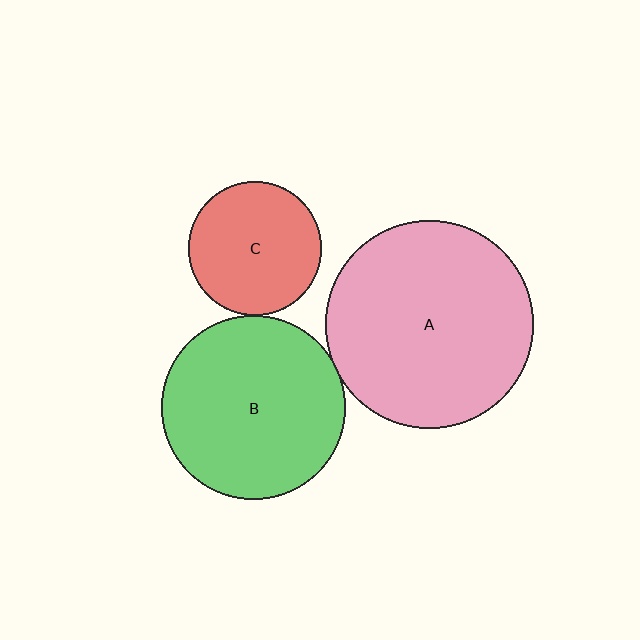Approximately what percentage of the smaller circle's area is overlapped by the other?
Approximately 5%.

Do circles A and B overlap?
Yes.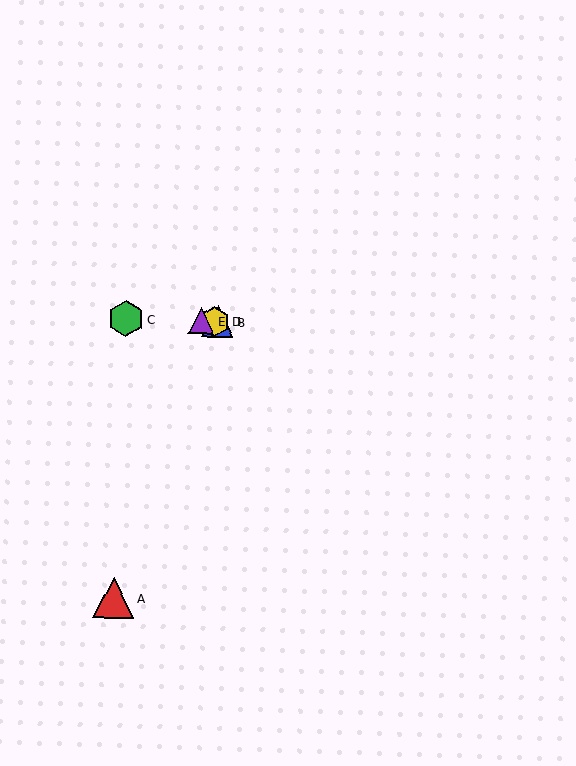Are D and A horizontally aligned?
No, D is at y≈321 and A is at y≈598.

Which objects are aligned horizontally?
Objects B, C, D, E are aligned horizontally.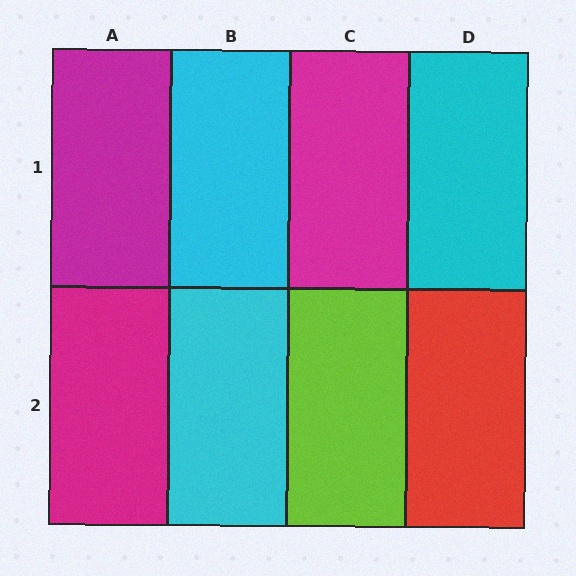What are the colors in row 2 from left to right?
Magenta, cyan, lime, red.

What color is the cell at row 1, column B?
Cyan.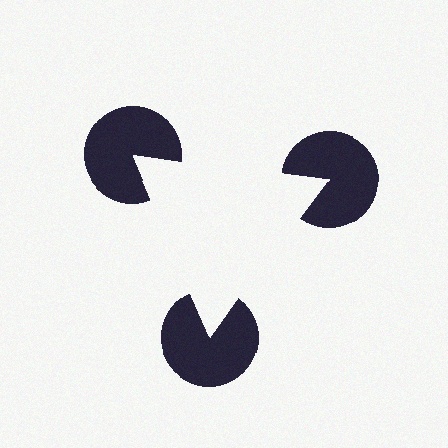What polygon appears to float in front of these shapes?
An illusory triangle — its edges are inferred from the aligned wedge cuts in the pac-man discs, not physically drawn.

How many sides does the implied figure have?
3 sides.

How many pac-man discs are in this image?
There are 3 — one at each vertex of the illusory triangle.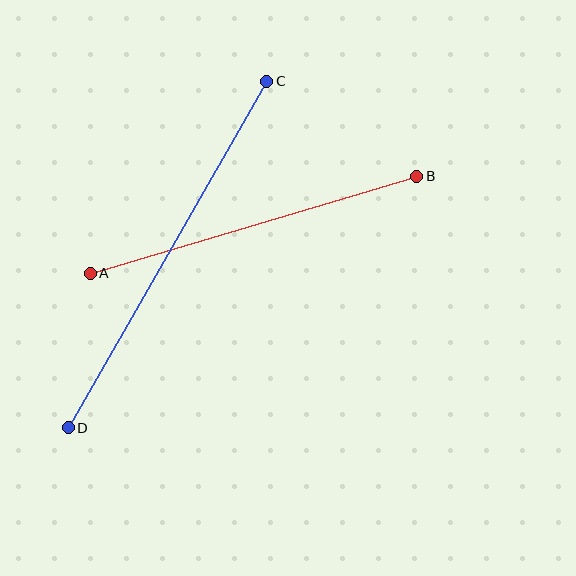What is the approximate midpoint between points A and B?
The midpoint is at approximately (254, 225) pixels.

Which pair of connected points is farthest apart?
Points C and D are farthest apart.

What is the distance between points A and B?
The distance is approximately 340 pixels.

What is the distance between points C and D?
The distance is approximately 399 pixels.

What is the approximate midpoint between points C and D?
The midpoint is at approximately (167, 254) pixels.